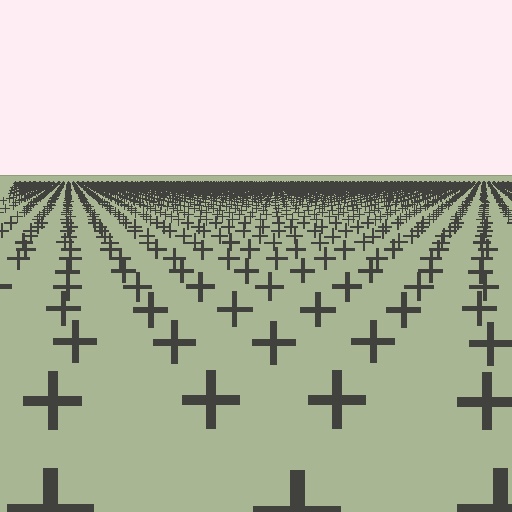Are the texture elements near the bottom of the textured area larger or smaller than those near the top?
Larger. Near the bottom, elements are closer to the viewer and appear at a bigger on-screen size.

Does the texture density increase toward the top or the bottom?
Density increases toward the top.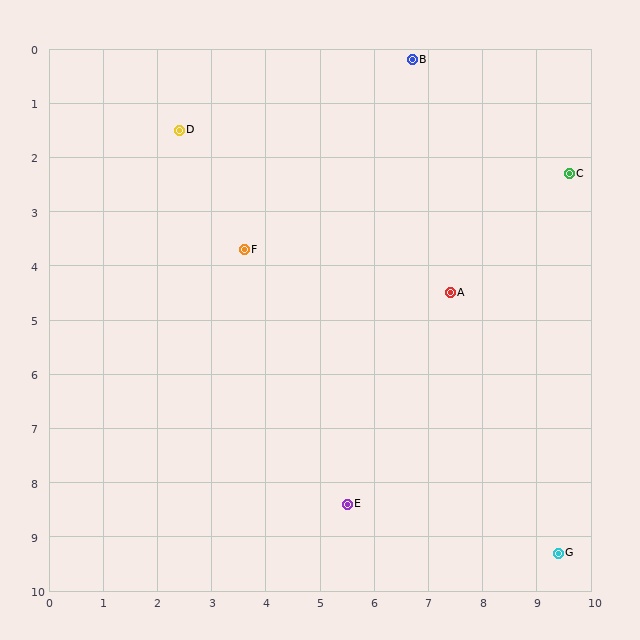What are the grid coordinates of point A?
Point A is at approximately (7.4, 4.5).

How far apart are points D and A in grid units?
Points D and A are about 5.8 grid units apart.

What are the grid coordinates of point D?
Point D is at approximately (2.4, 1.5).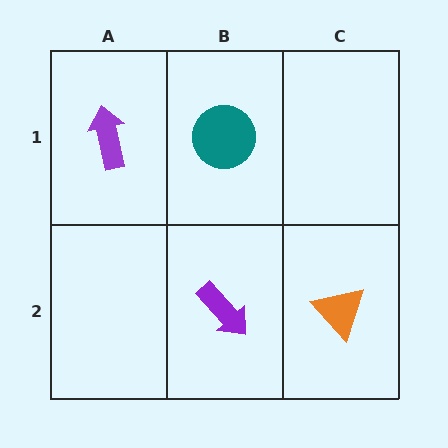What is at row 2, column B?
A purple arrow.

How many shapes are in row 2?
2 shapes.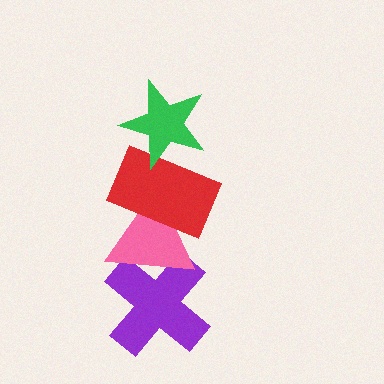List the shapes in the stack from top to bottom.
From top to bottom: the green star, the red rectangle, the pink triangle, the purple cross.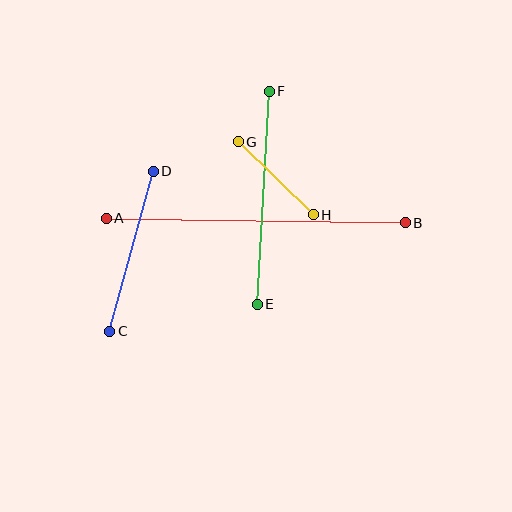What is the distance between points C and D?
The distance is approximately 166 pixels.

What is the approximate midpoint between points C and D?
The midpoint is at approximately (131, 251) pixels.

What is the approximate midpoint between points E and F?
The midpoint is at approximately (263, 198) pixels.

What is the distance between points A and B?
The distance is approximately 299 pixels.